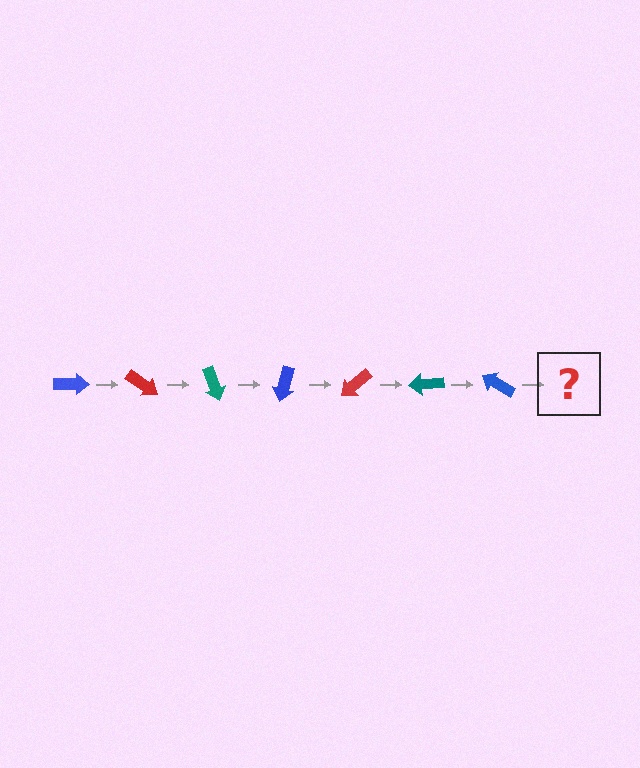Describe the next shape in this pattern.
It should be a red arrow, rotated 245 degrees from the start.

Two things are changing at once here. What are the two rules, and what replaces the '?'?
The two rules are that it rotates 35 degrees each step and the color cycles through blue, red, and teal. The '?' should be a red arrow, rotated 245 degrees from the start.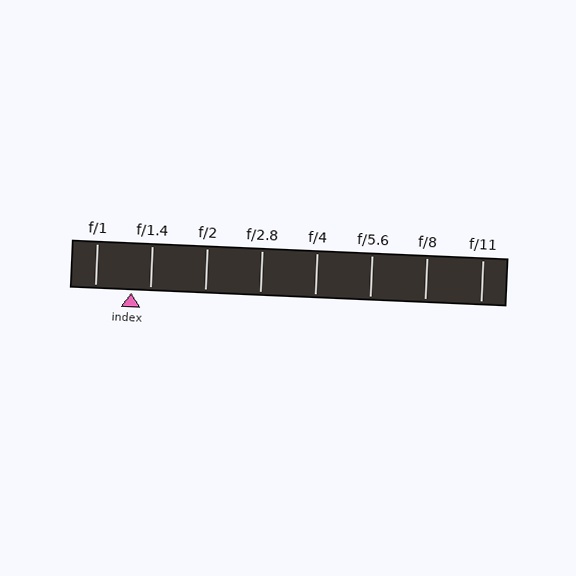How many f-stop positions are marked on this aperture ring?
There are 8 f-stop positions marked.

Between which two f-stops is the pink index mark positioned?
The index mark is between f/1 and f/1.4.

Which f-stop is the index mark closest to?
The index mark is closest to f/1.4.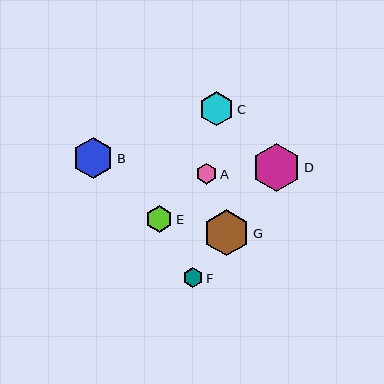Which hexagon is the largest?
Hexagon D is the largest with a size of approximately 49 pixels.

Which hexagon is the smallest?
Hexagon F is the smallest with a size of approximately 19 pixels.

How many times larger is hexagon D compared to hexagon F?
Hexagon D is approximately 2.5 times the size of hexagon F.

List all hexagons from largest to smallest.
From largest to smallest: D, G, B, C, E, A, F.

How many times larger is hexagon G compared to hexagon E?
Hexagon G is approximately 1.7 times the size of hexagon E.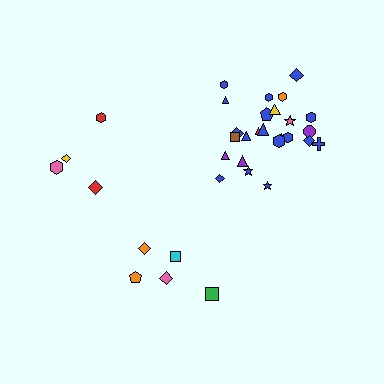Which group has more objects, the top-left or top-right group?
The top-right group.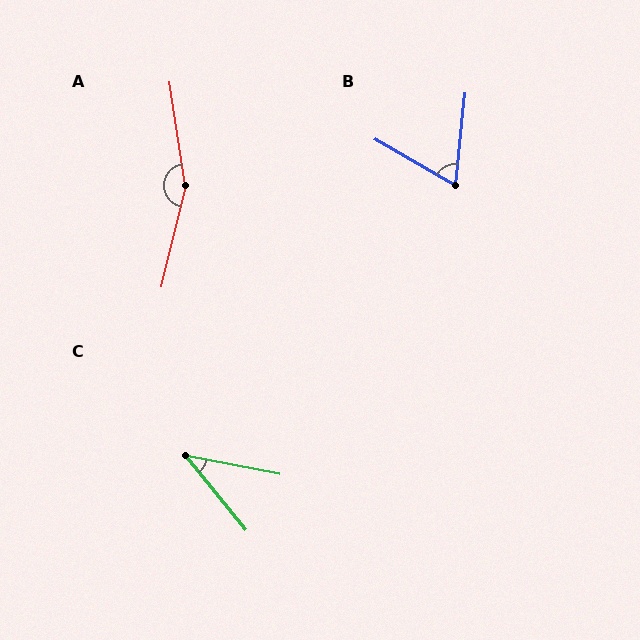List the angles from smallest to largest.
C (40°), B (66°), A (158°).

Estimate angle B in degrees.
Approximately 66 degrees.